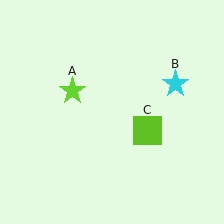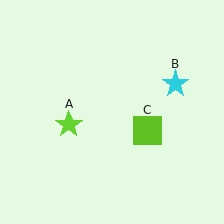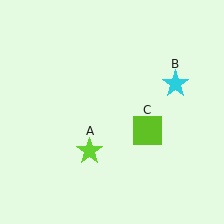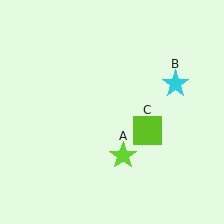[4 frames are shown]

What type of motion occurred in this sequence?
The lime star (object A) rotated counterclockwise around the center of the scene.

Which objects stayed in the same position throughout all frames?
Cyan star (object B) and lime square (object C) remained stationary.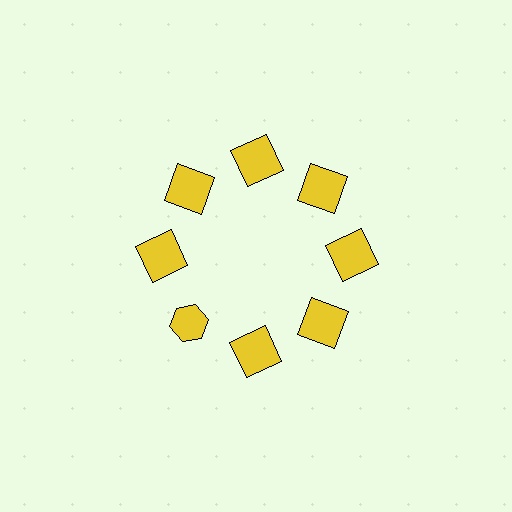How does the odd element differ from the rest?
It has a different shape: hexagon instead of square.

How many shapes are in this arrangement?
There are 8 shapes arranged in a ring pattern.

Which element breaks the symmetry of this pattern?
The yellow hexagon at roughly the 8 o'clock position breaks the symmetry. All other shapes are yellow squares.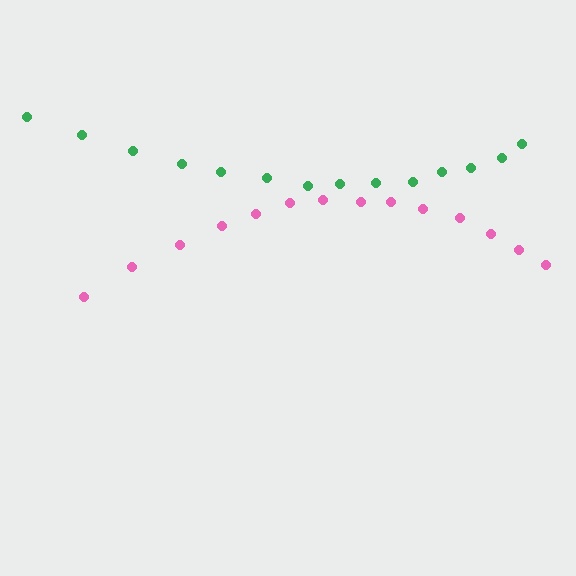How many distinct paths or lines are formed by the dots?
There are 2 distinct paths.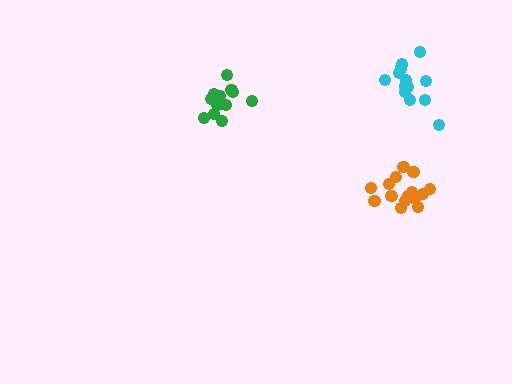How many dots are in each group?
Group 1: 14 dots, Group 2: 15 dots, Group 3: 16 dots (45 total).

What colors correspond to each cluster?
The clusters are colored: cyan, green, orange.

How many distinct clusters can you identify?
There are 3 distinct clusters.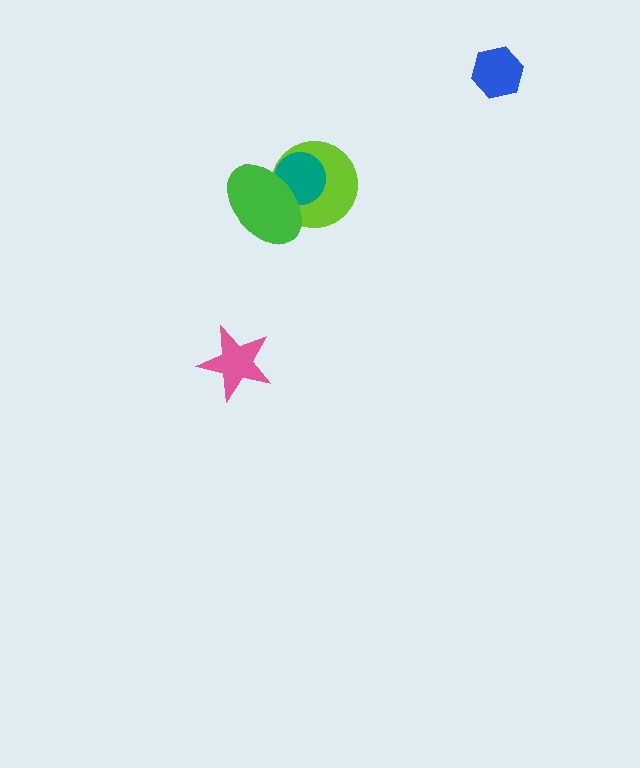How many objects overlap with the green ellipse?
2 objects overlap with the green ellipse.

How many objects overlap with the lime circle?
2 objects overlap with the lime circle.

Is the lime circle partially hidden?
Yes, it is partially covered by another shape.